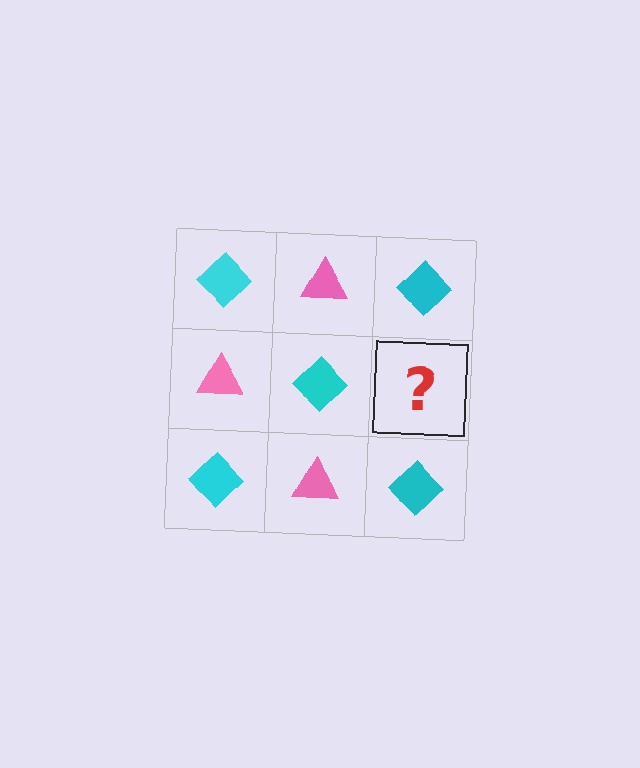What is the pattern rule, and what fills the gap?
The rule is that it alternates cyan diamond and pink triangle in a checkerboard pattern. The gap should be filled with a pink triangle.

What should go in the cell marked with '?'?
The missing cell should contain a pink triangle.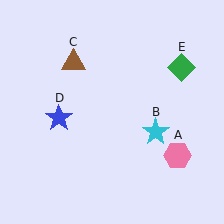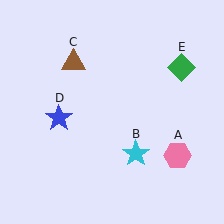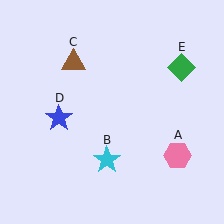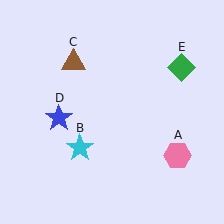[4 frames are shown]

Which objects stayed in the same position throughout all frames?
Pink hexagon (object A) and brown triangle (object C) and blue star (object D) and green diamond (object E) remained stationary.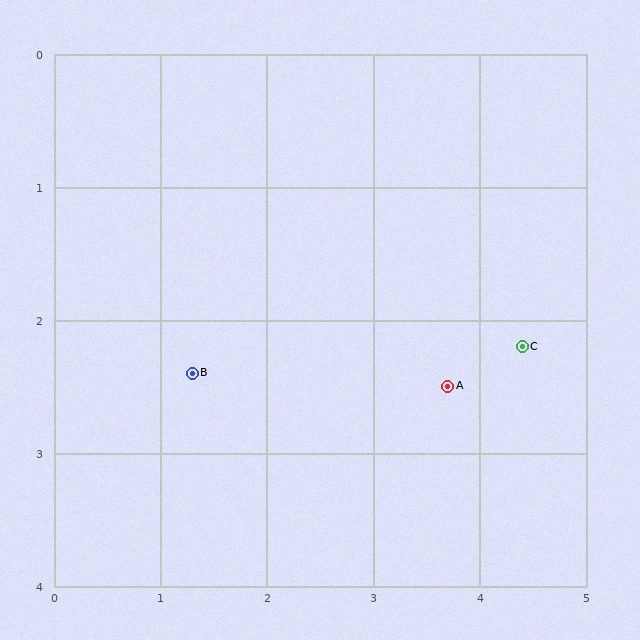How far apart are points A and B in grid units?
Points A and B are about 2.4 grid units apart.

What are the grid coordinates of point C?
Point C is at approximately (4.4, 2.2).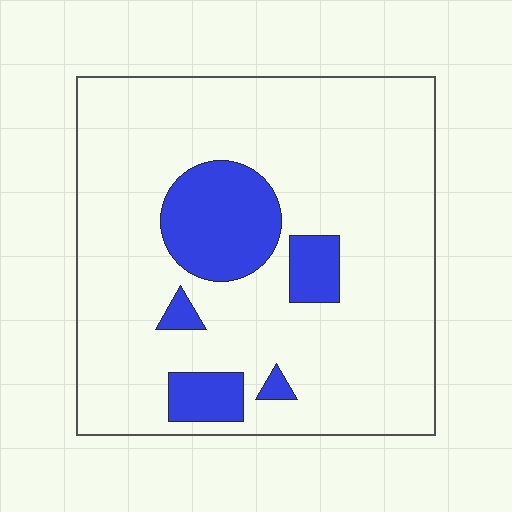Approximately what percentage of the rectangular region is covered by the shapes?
Approximately 15%.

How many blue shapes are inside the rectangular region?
5.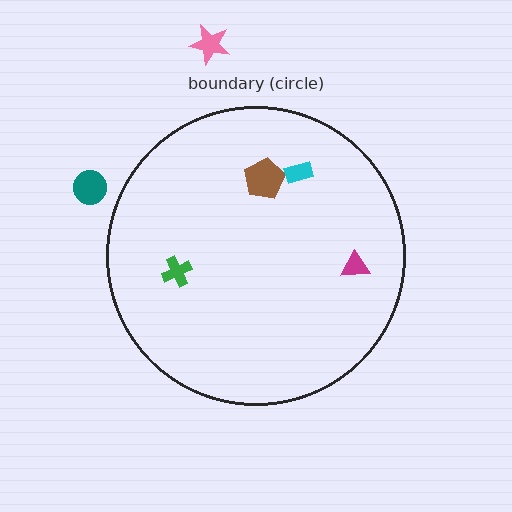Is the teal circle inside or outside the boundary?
Outside.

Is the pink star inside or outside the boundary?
Outside.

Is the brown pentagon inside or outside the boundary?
Inside.